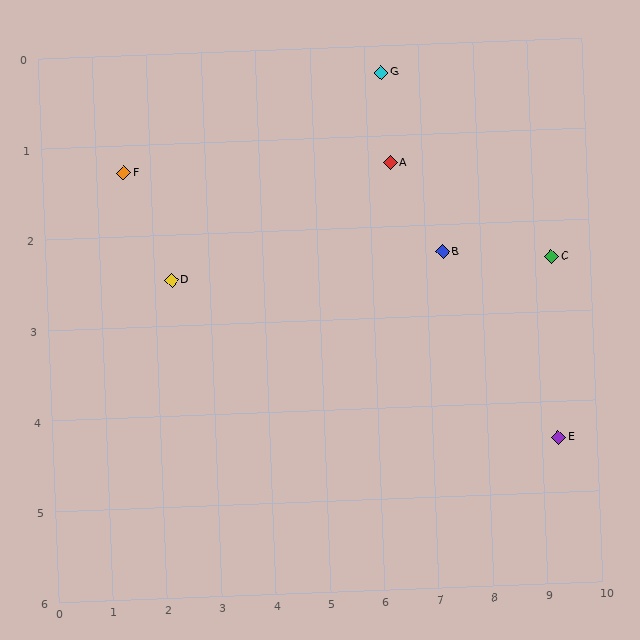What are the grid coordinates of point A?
Point A is at approximately (6.4, 1.3).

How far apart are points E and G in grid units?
Points E and G are about 5.1 grid units apart.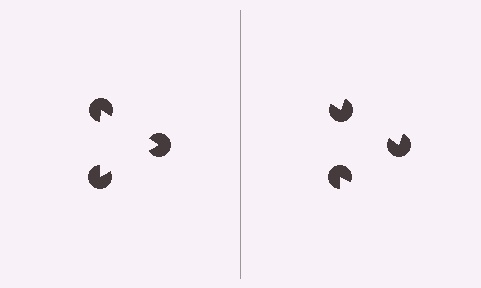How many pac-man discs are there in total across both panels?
6 — 3 on each side.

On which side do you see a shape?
An illusory triangle appears on the left side. On the right side the wedge cuts are rotated, so no coherent shape forms.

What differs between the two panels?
The pac-man discs are positioned identically on both sides; only the wedge orientations differ. On the left they align to a triangle; on the right they are misaligned.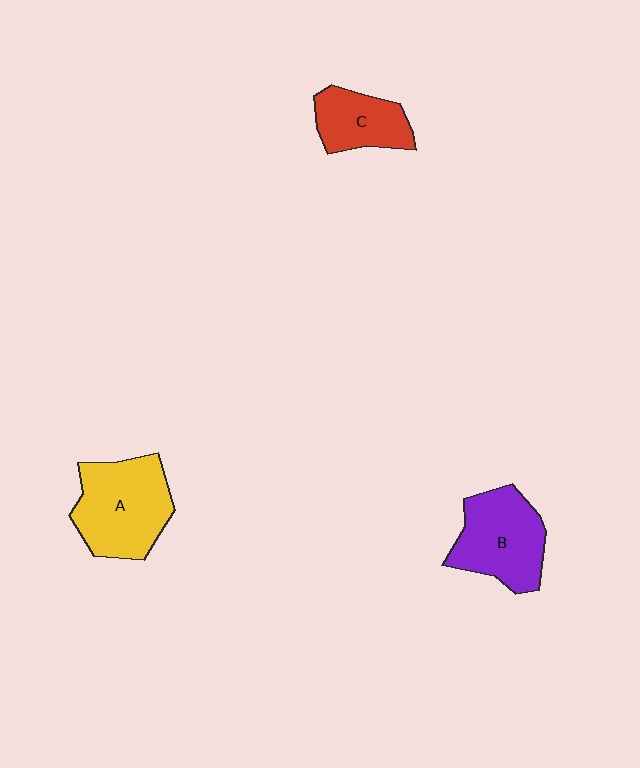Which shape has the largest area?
Shape A (yellow).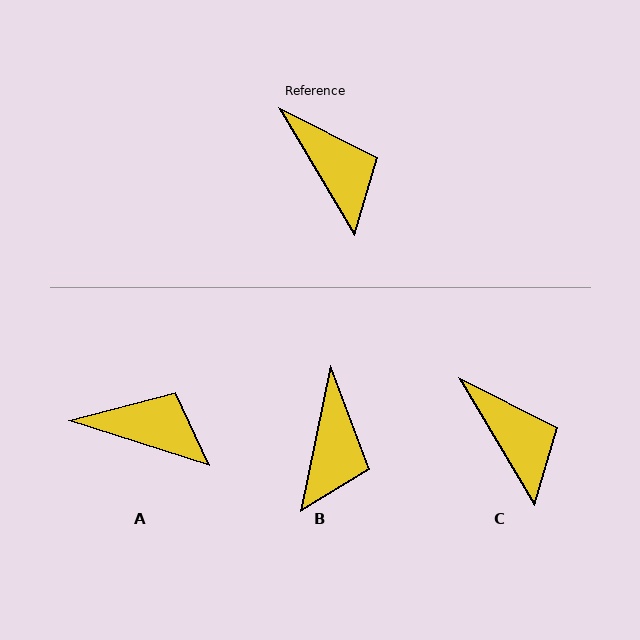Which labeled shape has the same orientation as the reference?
C.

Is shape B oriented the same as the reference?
No, it is off by about 42 degrees.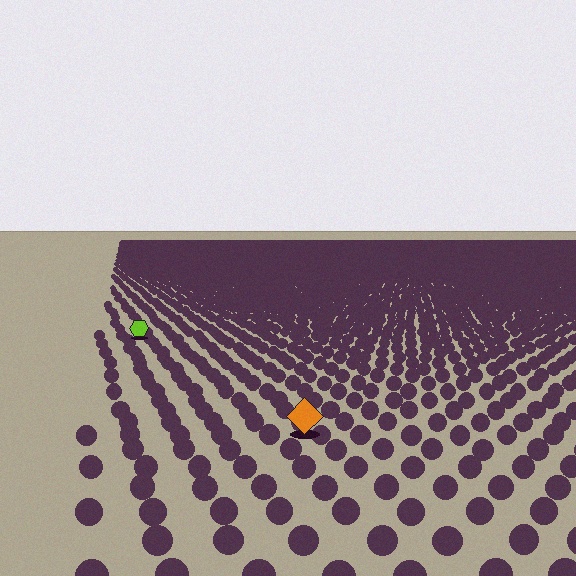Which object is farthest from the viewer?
The lime hexagon is farthest from the viewer. It appears smaller and the ground texture around it is denser.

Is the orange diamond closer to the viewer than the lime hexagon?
Yes. The orange diamond is closer — you can tell from the texture gradient: the ground texture is coarser near it.